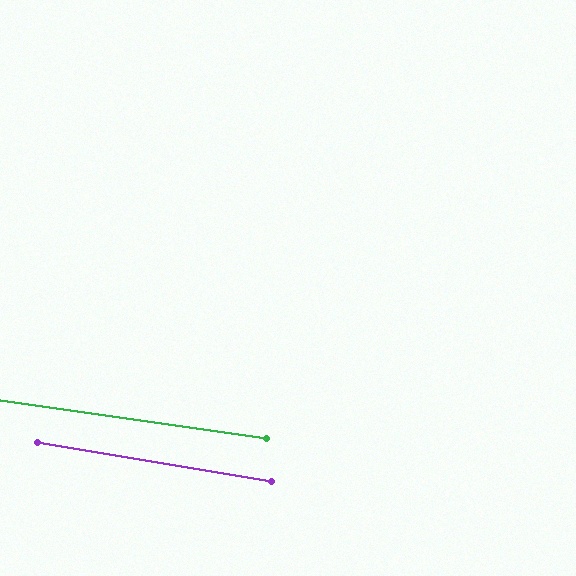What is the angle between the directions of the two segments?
Approximately 1 degree.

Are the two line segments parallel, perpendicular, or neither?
Parallel — their directions differ by only 1.3°.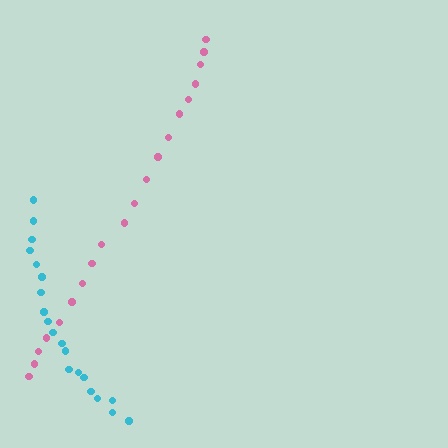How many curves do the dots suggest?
There are 2 distinct paths.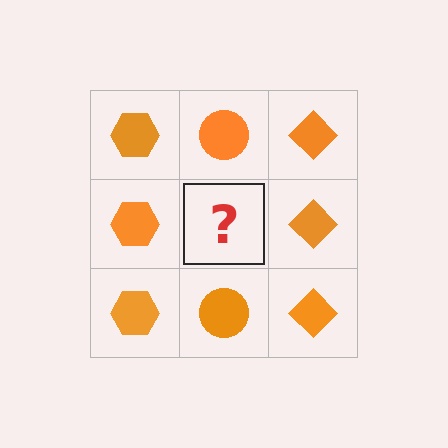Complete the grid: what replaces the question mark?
The question mark should be replaced with an orange circle.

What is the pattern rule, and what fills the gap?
The rule is that each column has a consistent shape. The gap should be filled with an orange circle.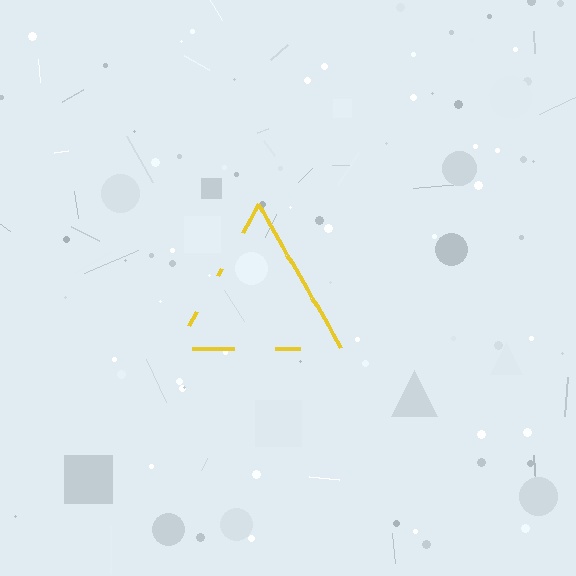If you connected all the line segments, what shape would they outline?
They would outline a triangle.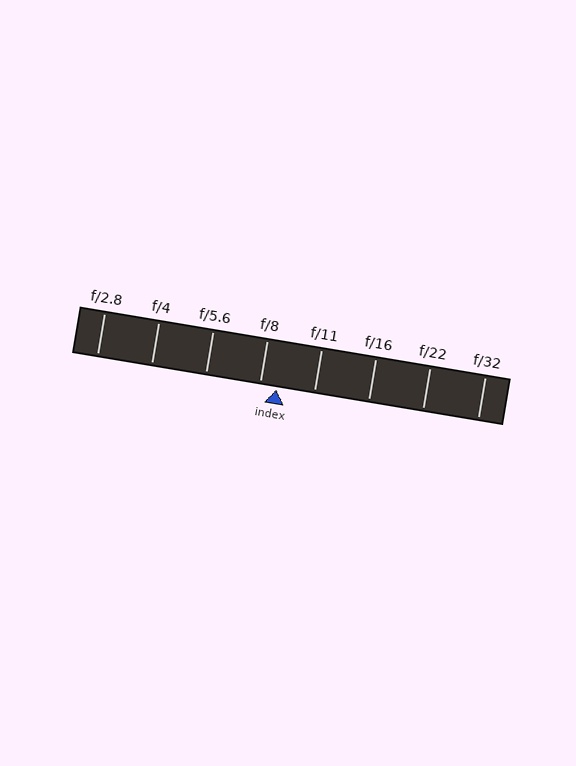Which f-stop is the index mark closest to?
The index mark is closest to f/8.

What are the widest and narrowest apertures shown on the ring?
The widest aperture shown is f/2.8 and the narrowest is f/32.